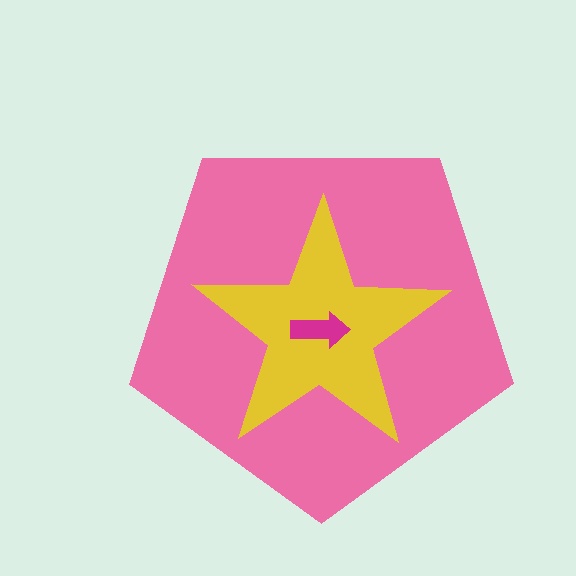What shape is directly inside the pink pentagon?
The yellow star.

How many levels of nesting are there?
3.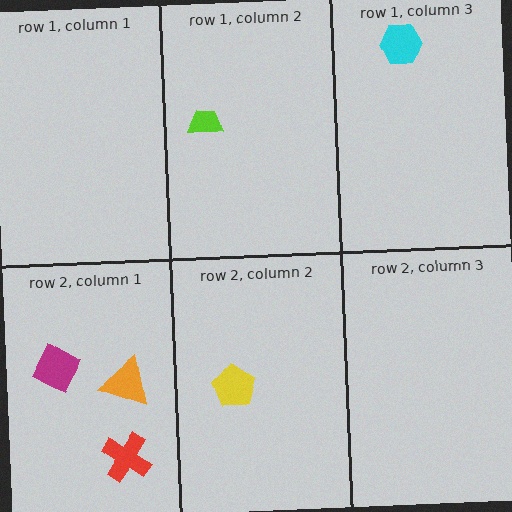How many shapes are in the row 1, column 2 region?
1.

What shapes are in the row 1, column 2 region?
The lime trapezoid.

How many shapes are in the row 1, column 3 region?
1.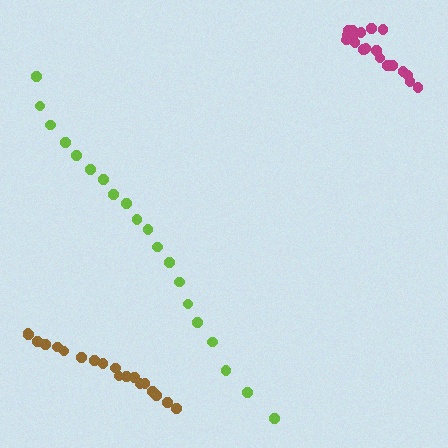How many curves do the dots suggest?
There are 3 distinct paths.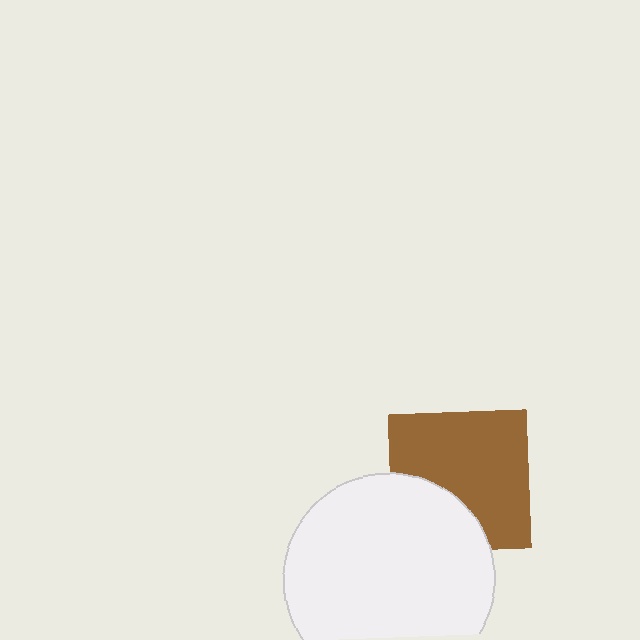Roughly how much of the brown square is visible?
Most of it is visible (roughly 70%).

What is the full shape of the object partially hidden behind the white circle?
The partially hidden object is a brown square.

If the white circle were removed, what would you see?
You would see the complete brown square.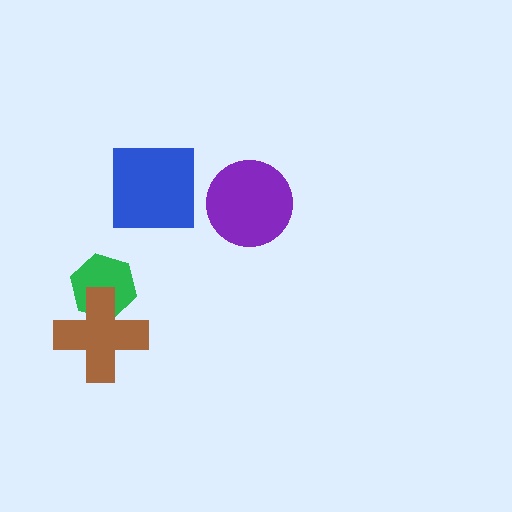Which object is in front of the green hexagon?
The brown cross is in front of the green hexagon.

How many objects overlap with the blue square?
0 objects overlap with the blue square.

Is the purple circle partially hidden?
No, no other shape covers it.